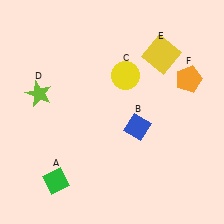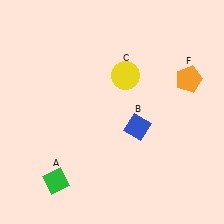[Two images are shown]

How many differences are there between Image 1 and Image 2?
There are 2 differences between the two images.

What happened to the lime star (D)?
The lime star (D) was removed in Image 2. It was in the top-left area of Image 1.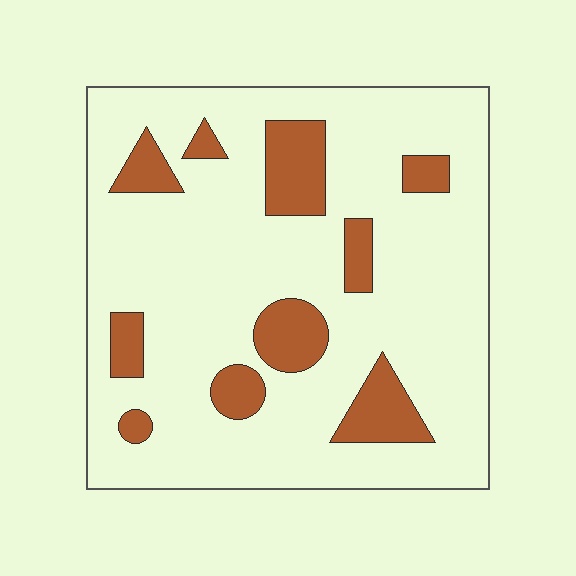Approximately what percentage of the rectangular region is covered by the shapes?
Approximately 20%.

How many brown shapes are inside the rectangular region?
10.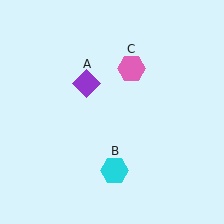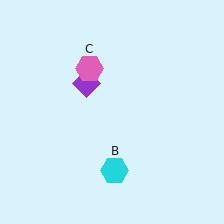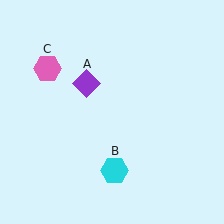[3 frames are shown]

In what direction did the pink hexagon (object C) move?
The pink hexagon (object C) moved left.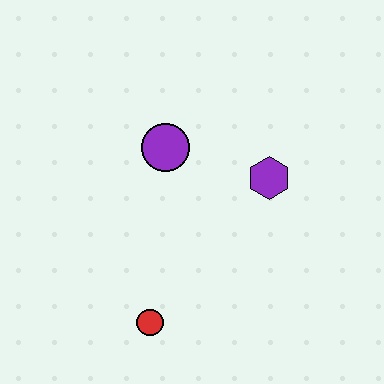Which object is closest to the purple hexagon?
The purple circle is closest to the purple hexagon.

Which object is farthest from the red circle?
The purple hexagon is farthest from the red circle.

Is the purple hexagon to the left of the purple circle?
No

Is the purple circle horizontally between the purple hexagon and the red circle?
Yes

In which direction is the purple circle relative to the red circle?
The purple circle is above the red circle.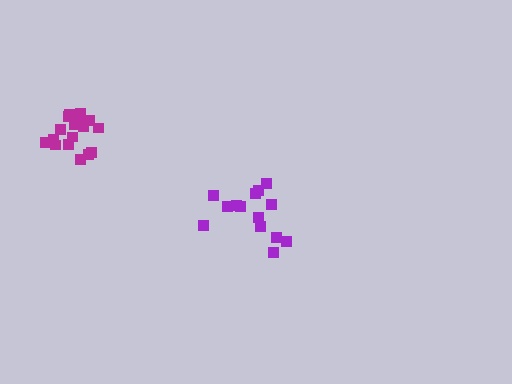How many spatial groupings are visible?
There are 2 spatial groupings.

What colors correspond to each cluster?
The clusters are colored: magenta, purple.